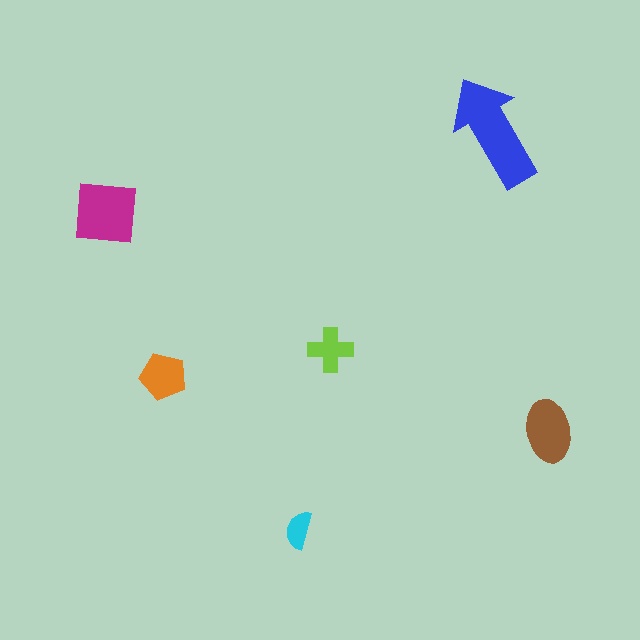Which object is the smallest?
The cyan semicircle.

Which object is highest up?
The blue arrow is topmost.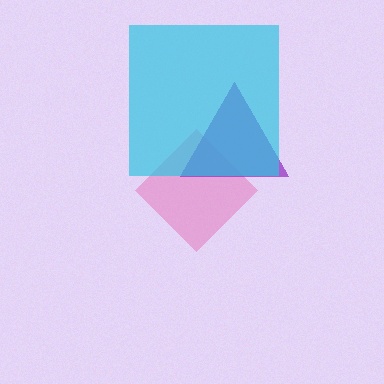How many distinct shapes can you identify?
There are 3 distinct shapes: a pink diamond, a purple triangle, a cyan square.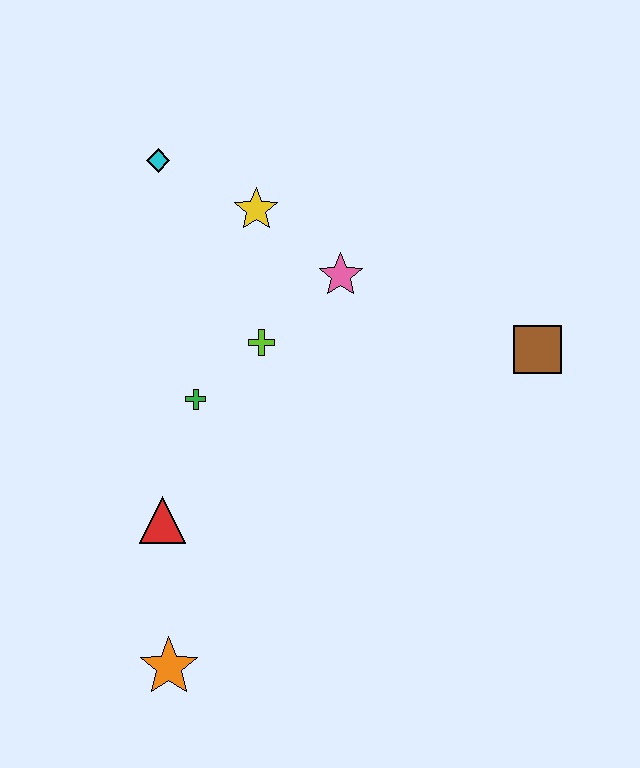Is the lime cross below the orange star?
No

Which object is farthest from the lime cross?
The orange star is farthest from the lime cross.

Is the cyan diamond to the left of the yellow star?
Yes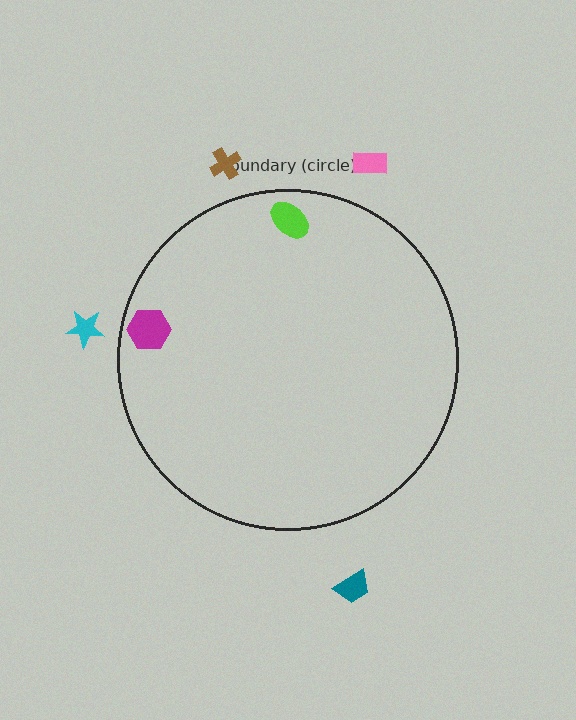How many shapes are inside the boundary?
2 inside, 4 outside.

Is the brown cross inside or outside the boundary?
Outside.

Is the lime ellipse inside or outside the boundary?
Inside.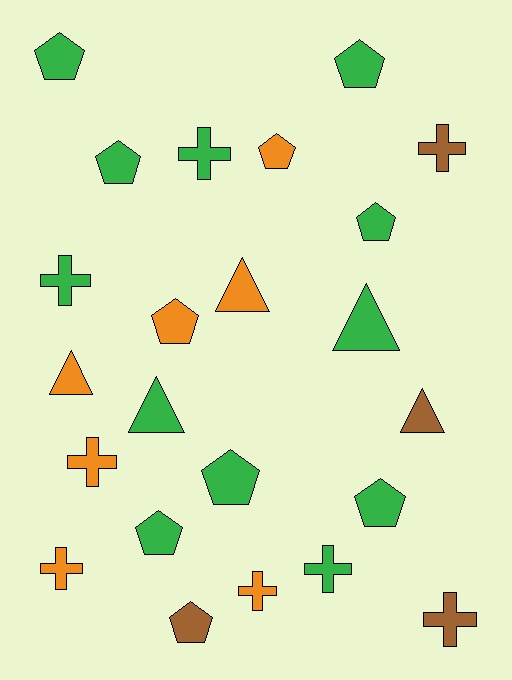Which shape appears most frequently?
Pentagon, with 10 objects.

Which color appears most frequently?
Green, with 12 objects.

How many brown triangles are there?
There is 1 brown triangle.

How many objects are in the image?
There are 23 objects.